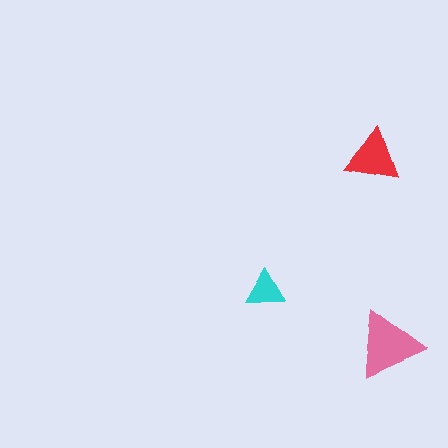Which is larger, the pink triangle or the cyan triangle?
The pink one.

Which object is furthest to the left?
The cyan triangle is leftmost.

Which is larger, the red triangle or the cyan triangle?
The red one.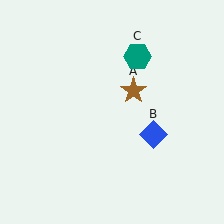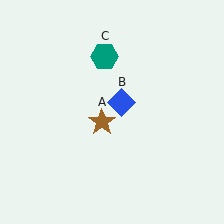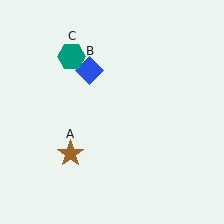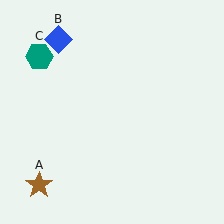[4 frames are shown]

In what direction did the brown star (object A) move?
The brown star (object A) moved down and to the left.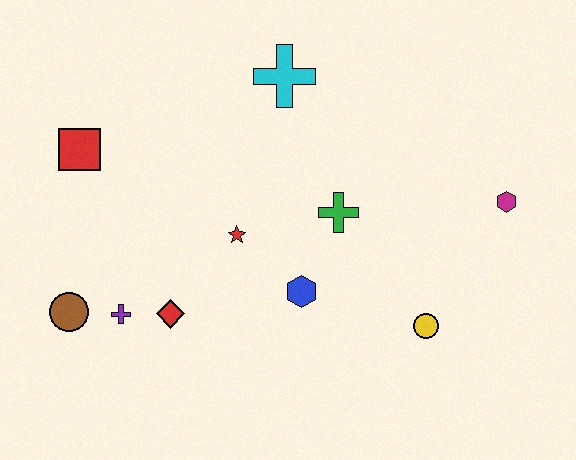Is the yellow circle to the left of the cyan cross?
No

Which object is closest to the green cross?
The blue hexagon is closest to the green cross.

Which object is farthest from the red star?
The magenta hexagon is farthest from the red star.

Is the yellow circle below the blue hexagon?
Yes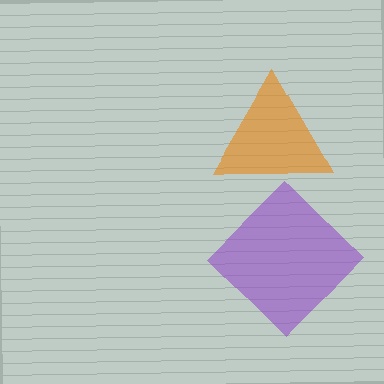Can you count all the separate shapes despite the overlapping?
Yes, there are 2 separate shapes.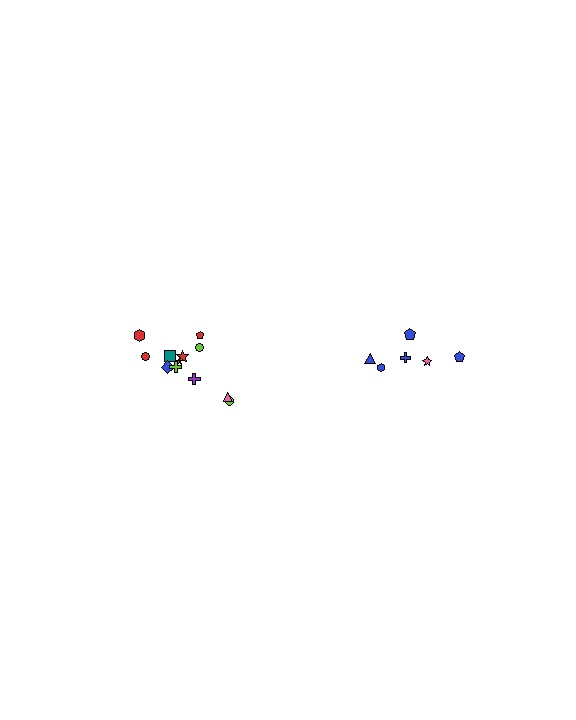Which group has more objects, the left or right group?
The left group.